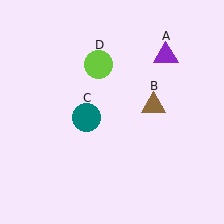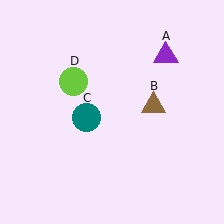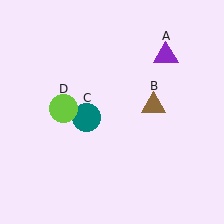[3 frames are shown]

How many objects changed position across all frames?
1 object changed position: lime circle (object D).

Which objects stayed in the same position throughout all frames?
Purple triangle (object A) and brown triangle (object B) and teal circle (object C) remained stationary.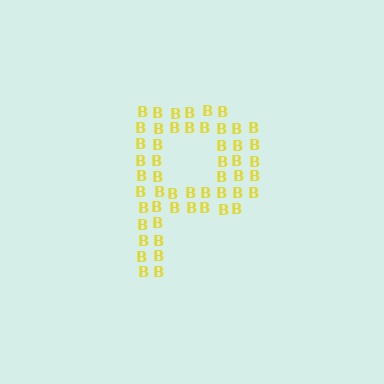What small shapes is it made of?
It is made of small letter B's.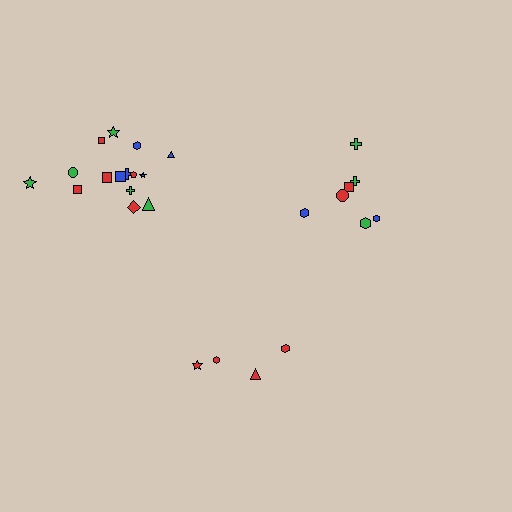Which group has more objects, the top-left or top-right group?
The top-left group.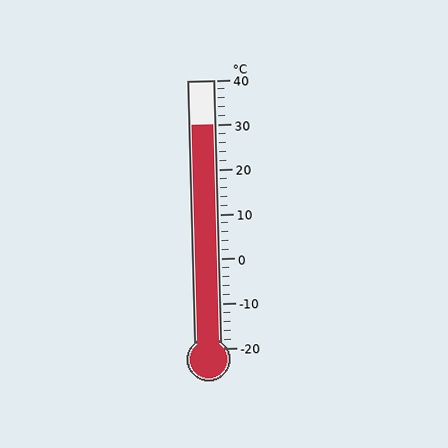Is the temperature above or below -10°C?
The temperature is above -10°C.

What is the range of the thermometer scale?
The thermometer scale ranges from -20°C to 40°C.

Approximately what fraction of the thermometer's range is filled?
The thermometer is filled to approximately 85% of its range.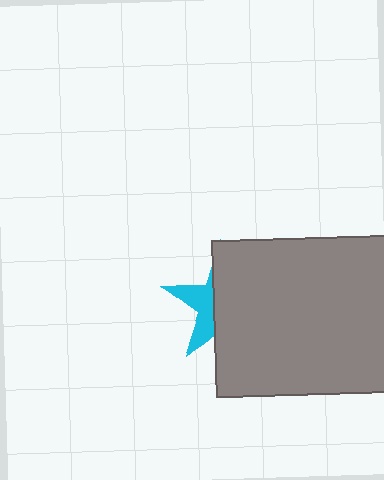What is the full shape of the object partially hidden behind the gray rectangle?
The partially hidden object is a cyan star.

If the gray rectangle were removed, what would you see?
You would see the complete cyan star.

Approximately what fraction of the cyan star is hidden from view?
Roughly 65% of the cyan star is hidden behind the gray rectangle.